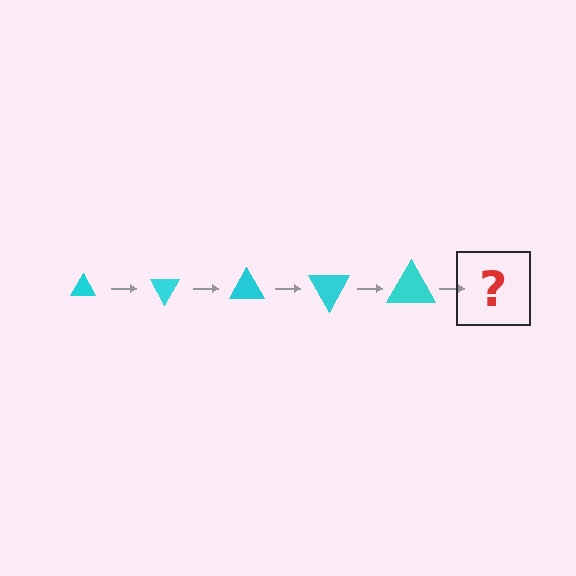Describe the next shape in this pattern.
It should be a triangle, larger than the previous one and rotated 300 degrees from the start.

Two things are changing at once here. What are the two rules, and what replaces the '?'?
The two rules are that the triangle grows larger each step and it rotates 60 degrees each step. The '?' should be a triangle, larger than the previous one and rotated 300 degrees from the start.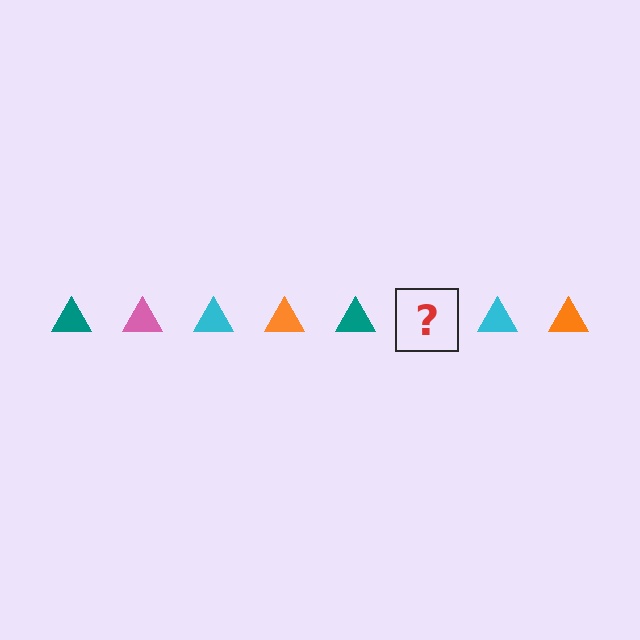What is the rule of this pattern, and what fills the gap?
The rule is that the pattern cycles through teal, pink, cyan, orange triangles. The gap should be filled with a pink triangle.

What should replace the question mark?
The question mark should be replaced with a pink triangle.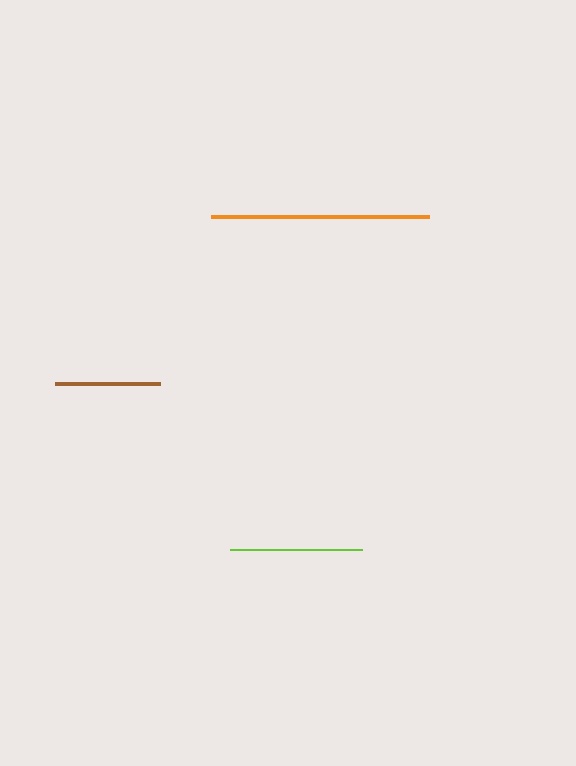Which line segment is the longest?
The orange line is the longest at approximately 218 pixels.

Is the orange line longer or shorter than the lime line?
The orange line is longer than the lime line.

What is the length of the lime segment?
The lime segment is approximately 132 pixels long.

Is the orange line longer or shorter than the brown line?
The orange line is longer than the brown line.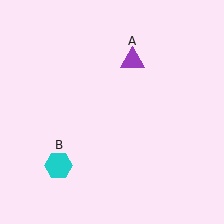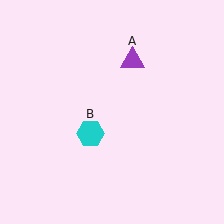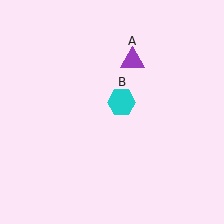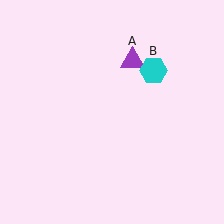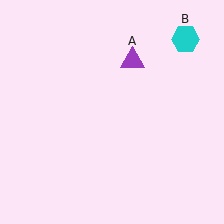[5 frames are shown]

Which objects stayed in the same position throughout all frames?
Purple triangle (object A) remained stationary.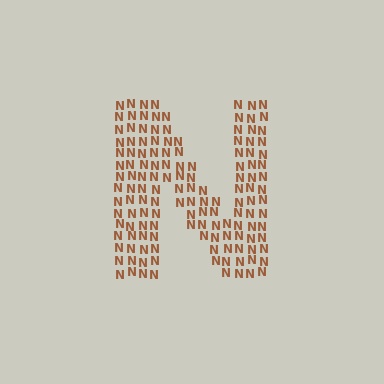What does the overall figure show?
The overall figure shows the letter N.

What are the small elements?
The small elements are letter N's.